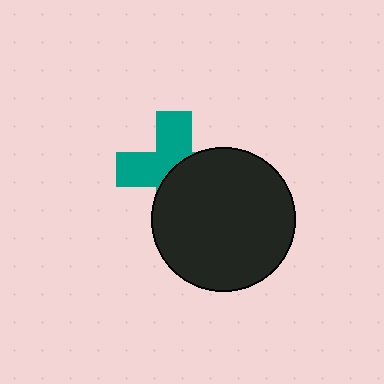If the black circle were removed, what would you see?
You would see the complete teal cross.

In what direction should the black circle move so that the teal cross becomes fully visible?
The black circle should move toward the lower-right. That is the shortest direction to clear the overlap and leave the teal cross fully visible.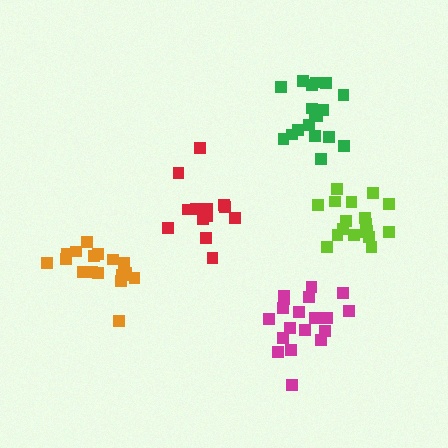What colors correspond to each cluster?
The clusters are colored: orange, green, lime, red, magenta.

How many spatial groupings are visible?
There are 5 spatial groupings.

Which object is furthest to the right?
The lime cluster is rightmost.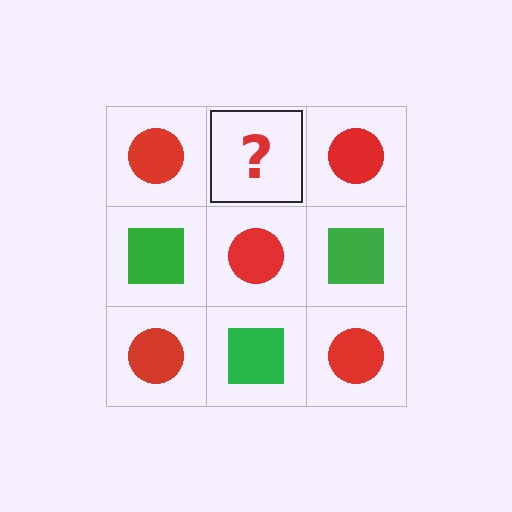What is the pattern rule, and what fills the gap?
The rule is that it alternates red circle and green square in a checkerboard pattern. The gap should be filled with a green square.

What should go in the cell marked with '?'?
The missing cell should contain a green square.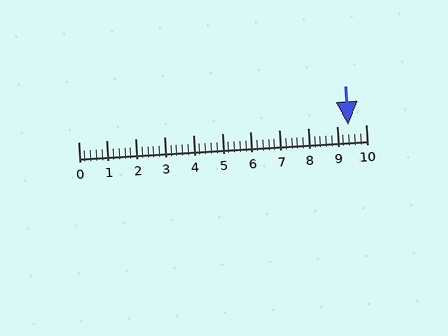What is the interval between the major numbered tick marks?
The major tick marks are spaced 1 units apart.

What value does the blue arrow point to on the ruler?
The blue arrow points to approximately 9.4.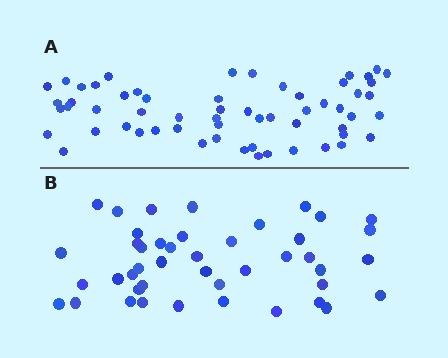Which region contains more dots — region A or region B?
Region A (the top region) has more dots.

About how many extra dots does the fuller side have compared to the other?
Region A has approximately 15 more dots than region B.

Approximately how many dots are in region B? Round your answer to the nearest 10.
About 40 dots. (The exact count is 44, which rounds to 40.)